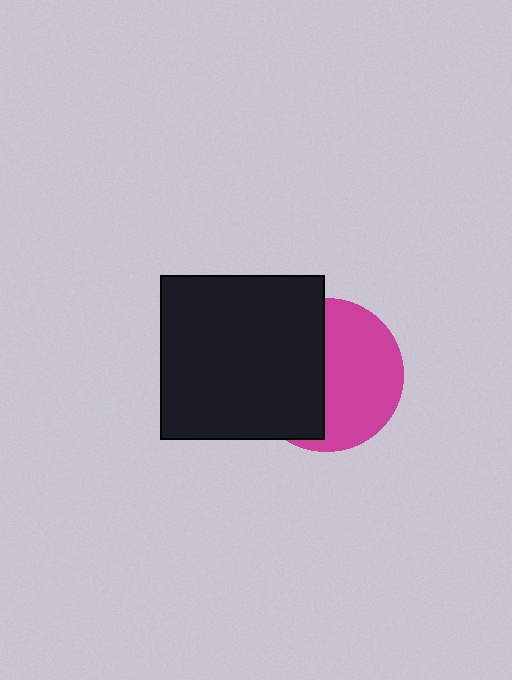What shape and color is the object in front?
The object in front is a black square.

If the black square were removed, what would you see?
You would see the complete magenta circle.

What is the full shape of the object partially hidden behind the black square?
The partially hidden object is a magenta circle.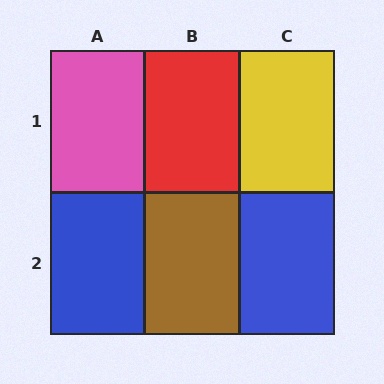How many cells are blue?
2 cells are blue.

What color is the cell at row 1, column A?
Pink.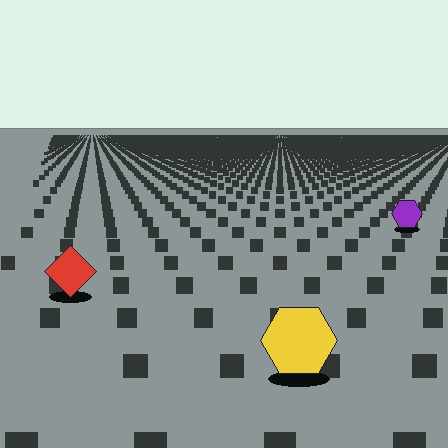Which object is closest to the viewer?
The yellow hexagon is closest. The texture marks near it are larger and more spread out.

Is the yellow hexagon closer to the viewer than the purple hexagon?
Yes. The yellow hexagon is closer — you can tell from the texture gradient: the ground texture is coarser near it.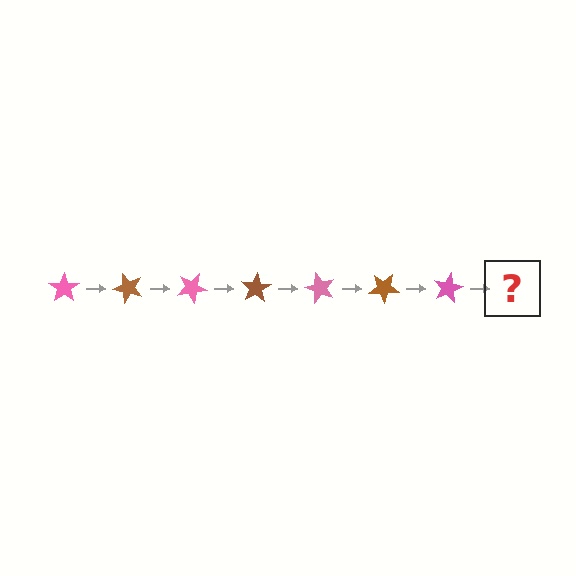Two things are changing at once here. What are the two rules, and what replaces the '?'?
The two rules are that it rotates 50 degrees each step and the color cycles through pink and brown. The '?' should be a brown star, rotated 350 degrees from the start.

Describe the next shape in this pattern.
It should be a brown star, rotated 350 degrees from the start.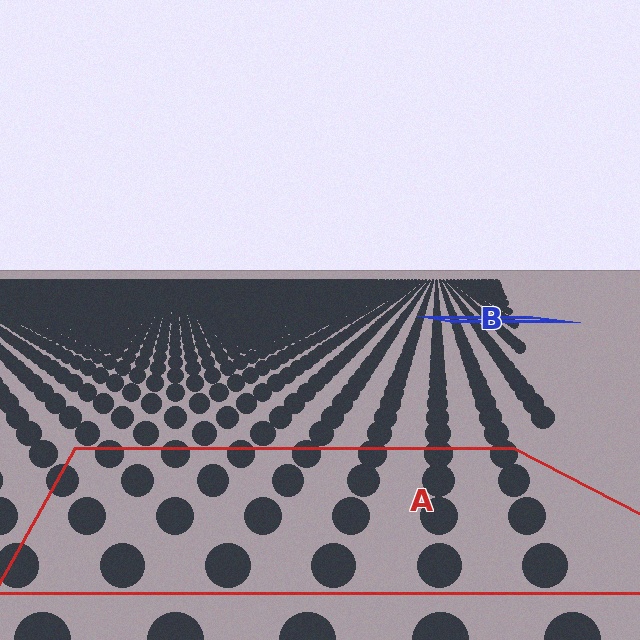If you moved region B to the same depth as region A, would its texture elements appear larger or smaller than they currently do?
They would appear larger. At a closer depth, the same texture elements are projected at a bigger on-screen size.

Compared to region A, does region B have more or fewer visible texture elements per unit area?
Region B has more texture elements per unit area — they are packed more densely because it is farther away.